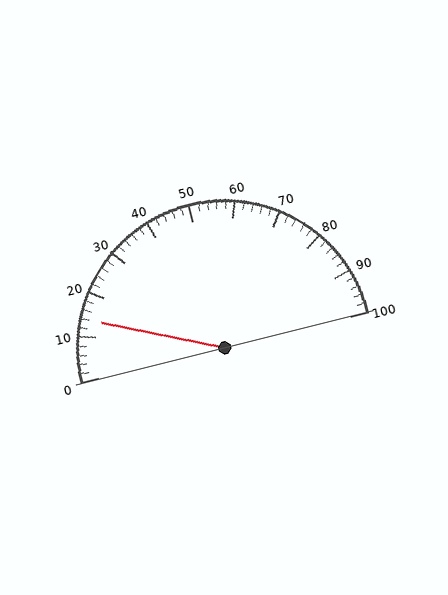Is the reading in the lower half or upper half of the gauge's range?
The reading is in the lower half of the range (0 to 100).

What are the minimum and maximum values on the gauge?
The gauge ranges from 0 to 100.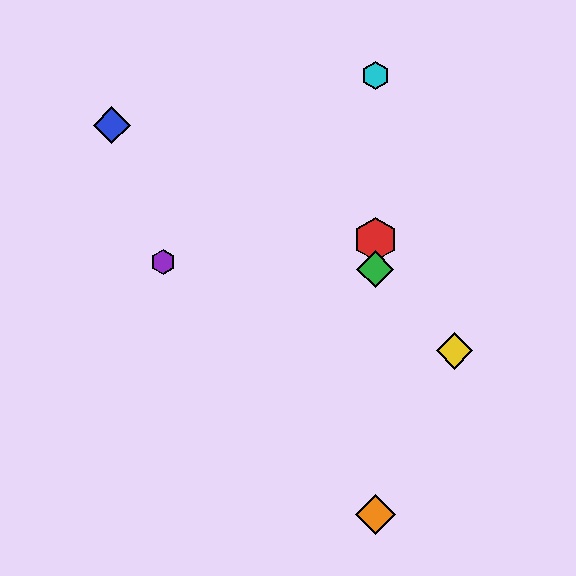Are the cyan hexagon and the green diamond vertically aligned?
Yes, both are at x≈375.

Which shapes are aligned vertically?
The red hexagon, the green diamond, the orange diamond, the cyan hexagon are aligned vertically.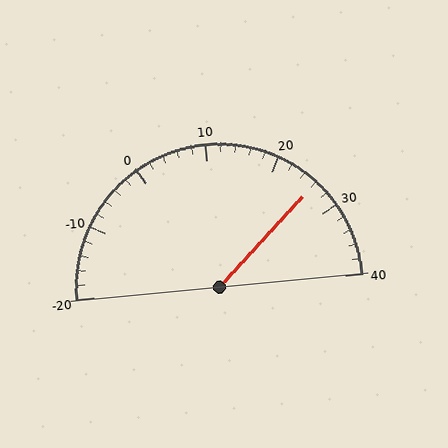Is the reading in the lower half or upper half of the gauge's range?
The reading is in the upper half of the range (-20 to 40).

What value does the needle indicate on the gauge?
The needle indicates approximately 26.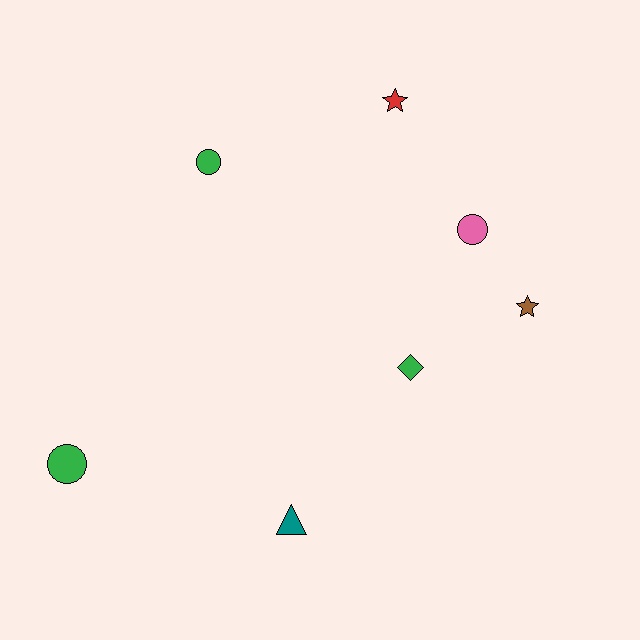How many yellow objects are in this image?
There are no yellow objects.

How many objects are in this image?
There are 7 objects.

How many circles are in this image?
There are 3 circles.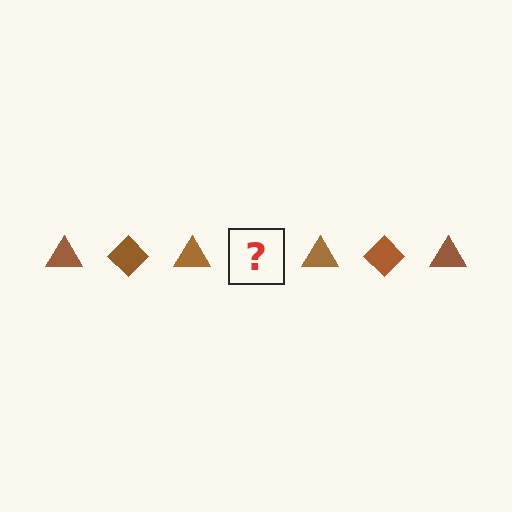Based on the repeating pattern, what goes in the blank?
The blank should be a brown diamond.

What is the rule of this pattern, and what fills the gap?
The rule is that the pattern cycles through triangle, diamond shapes in brown. The gap should be filled with a brown diamond.